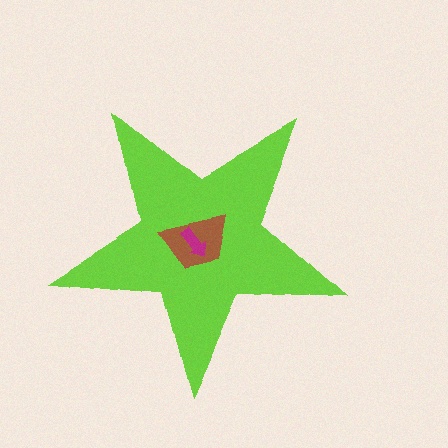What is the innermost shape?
The magenta arrow.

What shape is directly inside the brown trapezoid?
The magenta arrow.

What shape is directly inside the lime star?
The brown trapezoid.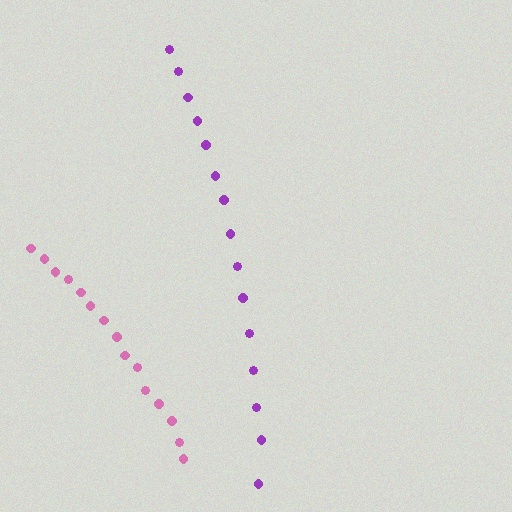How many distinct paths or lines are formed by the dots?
There are 2 distinct paths.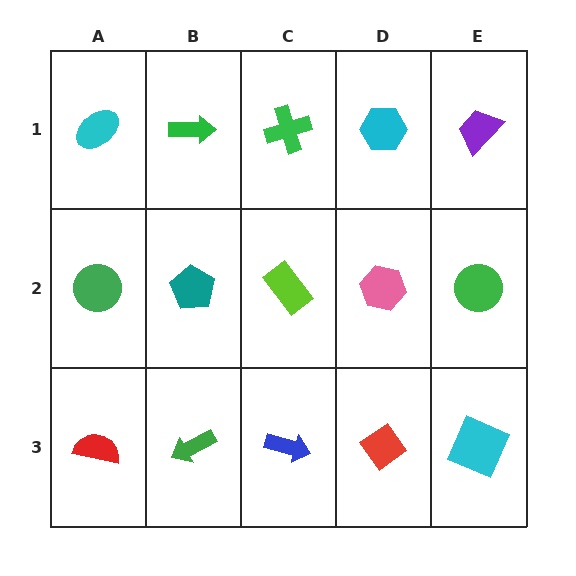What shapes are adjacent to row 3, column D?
A pink hexagon (row 2, column D), a blue arrow (row 3, column C), a cyan square (row 3, column E).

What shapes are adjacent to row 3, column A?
A green circle (row 2, column A), a green arrow (row 3, column B).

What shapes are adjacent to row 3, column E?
A green circle (row 2, column E), a red diamond (row 3, column D).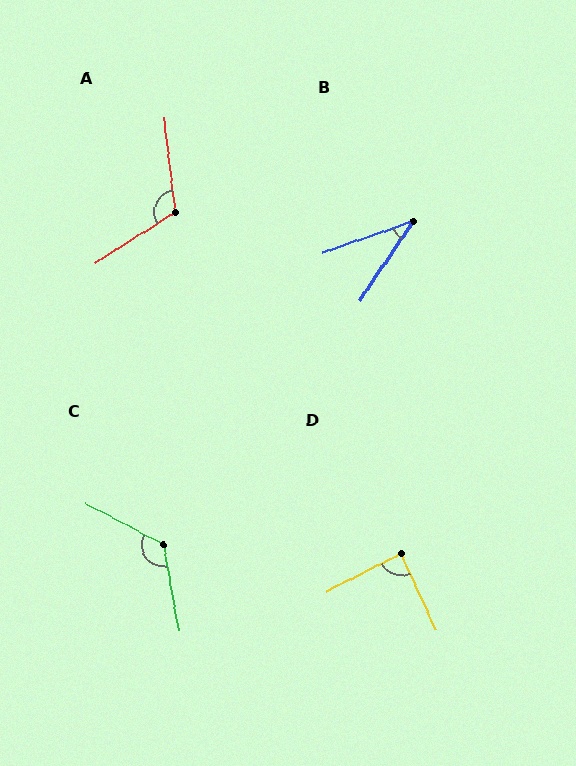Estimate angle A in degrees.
Approximately 116 degrees.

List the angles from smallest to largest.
B (37°), D (88°), A (116°), C (128°).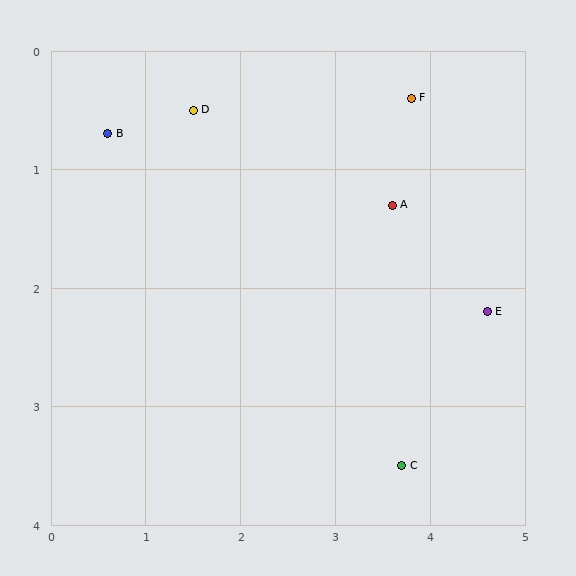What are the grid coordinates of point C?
Point C is at approximately (3.7, 3.5).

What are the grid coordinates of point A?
Point A is at approximately (3.6, 1.3).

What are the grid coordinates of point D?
Point D is at approximately (1.5, 0.5).